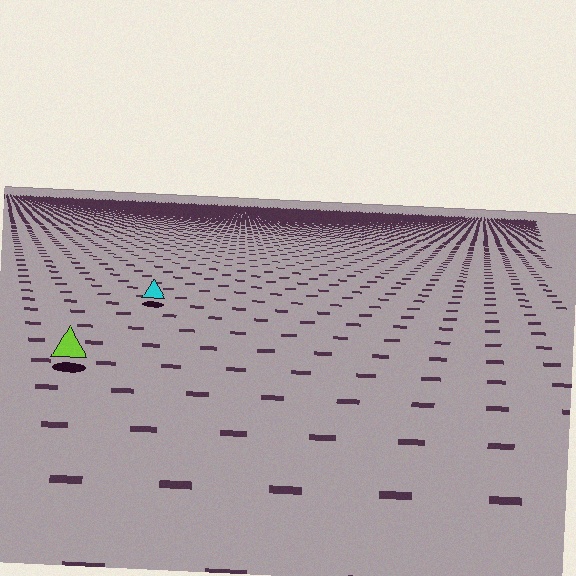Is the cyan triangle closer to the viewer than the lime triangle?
No. The lime triangle is closer — you can tell from the texture gradient: the ground texture is coarser near it.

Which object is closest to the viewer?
The lime triangle is closest. The texture marks near it are larger and more spread out.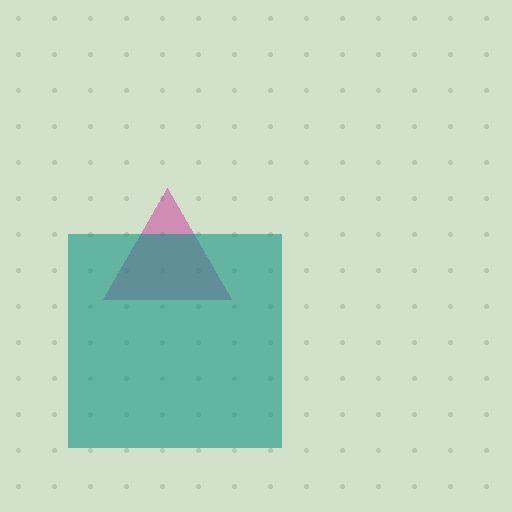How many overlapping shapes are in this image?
There are 2 overlapping shapes in the image.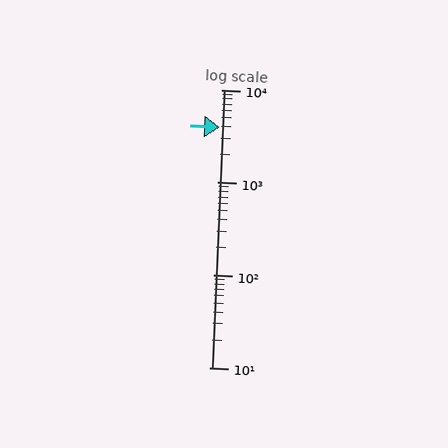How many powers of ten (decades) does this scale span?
The scale spans 3 decades, from 10 to 10000.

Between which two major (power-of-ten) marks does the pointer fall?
The pointer is between 1000 and 10000.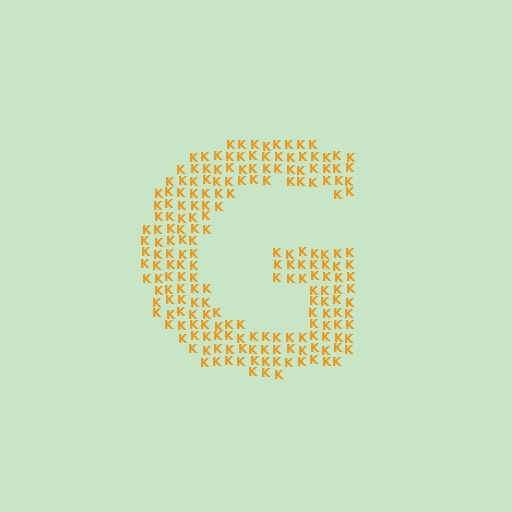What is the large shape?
The large shape is the letter G.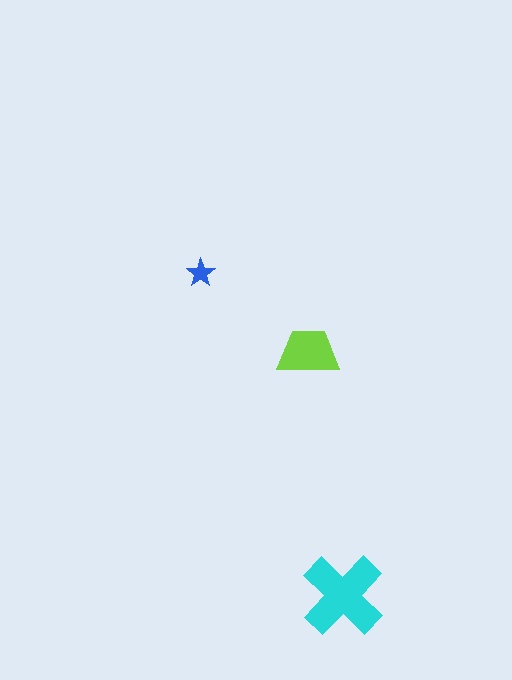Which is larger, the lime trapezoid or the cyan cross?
The cyan cross.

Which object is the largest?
The cyan cross.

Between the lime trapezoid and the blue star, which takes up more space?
The lime trapezoid.